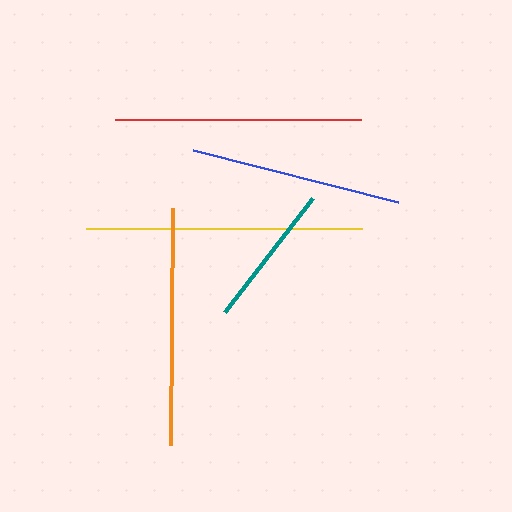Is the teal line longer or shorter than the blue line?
The blue line is longer than the teal line.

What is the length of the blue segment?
The blue segment is approximately 212 pixels long.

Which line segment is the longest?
The yellow line is the longest at approximately 276 pixels.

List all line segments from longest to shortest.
From longest to shortest: yellow, red, orange, blue, teal.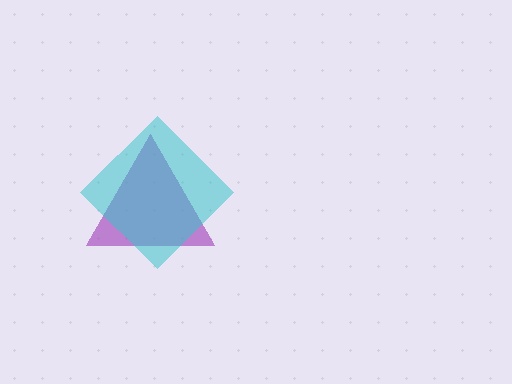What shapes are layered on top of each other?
The layered shapes are: a purple triangle, a cyan diamond.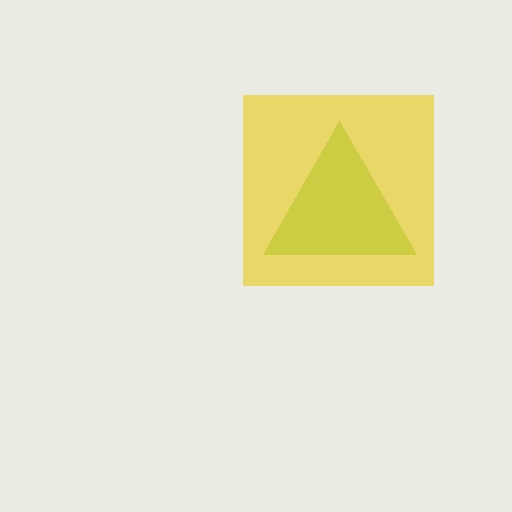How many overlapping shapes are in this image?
There are 2 overlapping shapes in the image.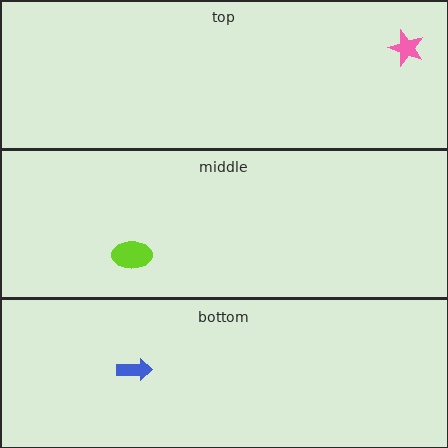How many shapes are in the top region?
1.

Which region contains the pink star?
The top region.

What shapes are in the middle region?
The lime ellipse.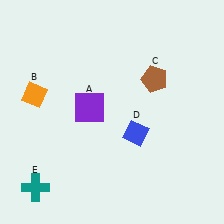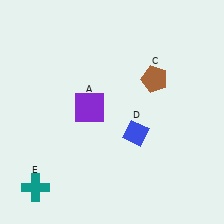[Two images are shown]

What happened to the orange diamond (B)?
The orange diamond (B) was removed in Image 2. It was in the top-left area of Image 1.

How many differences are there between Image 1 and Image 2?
There is 1 difference between the two images.